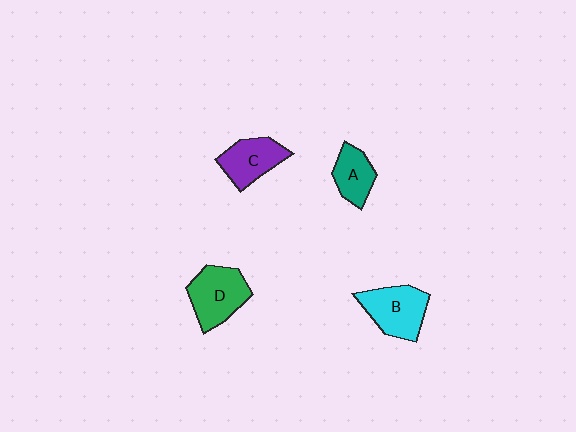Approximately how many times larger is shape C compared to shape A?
Approximately 1.2 times.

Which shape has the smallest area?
Shape A (teal).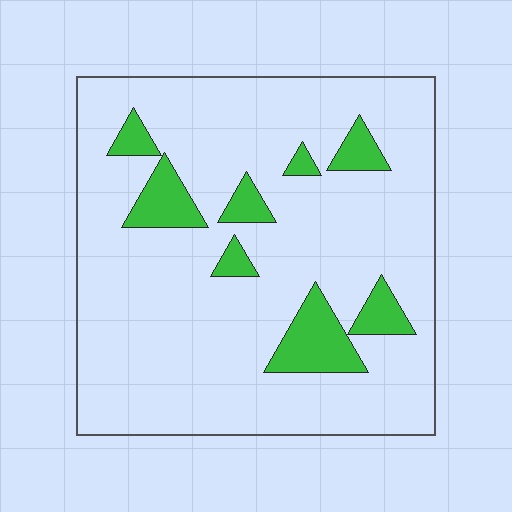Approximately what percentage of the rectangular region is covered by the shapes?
Approximately 15%.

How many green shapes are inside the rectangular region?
8.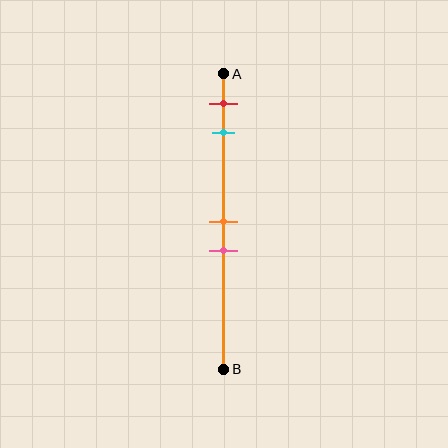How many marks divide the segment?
There are 4 marks dividing the segment.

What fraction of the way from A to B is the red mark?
The red mark is approximately 10% (0.1) of the way from A to B.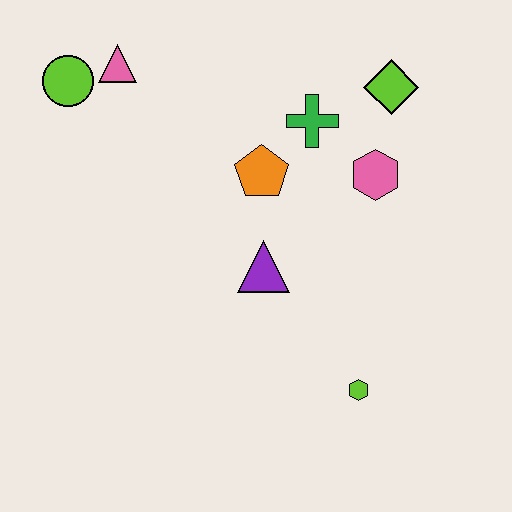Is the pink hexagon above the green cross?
No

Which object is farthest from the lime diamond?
The lime circle is farthest from the lime diamond.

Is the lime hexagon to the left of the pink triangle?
No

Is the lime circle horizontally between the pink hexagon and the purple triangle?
No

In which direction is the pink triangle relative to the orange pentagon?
The pink triangle is to the left of the orange pentagon.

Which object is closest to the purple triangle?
The orange pentagon is closest to the purple triangle.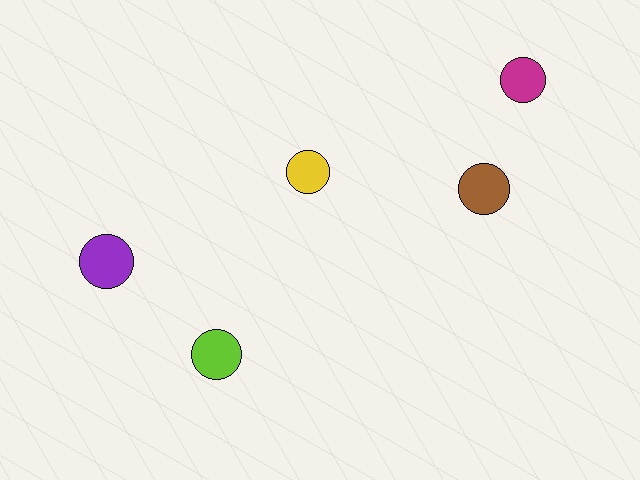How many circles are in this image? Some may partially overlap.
There are 5 circles.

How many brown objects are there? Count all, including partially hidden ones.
There is 1 brown object.